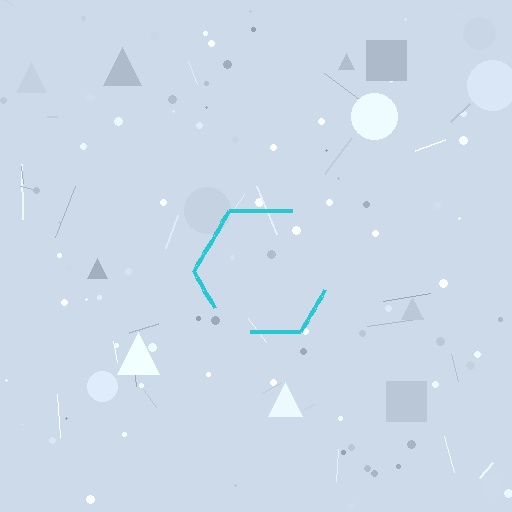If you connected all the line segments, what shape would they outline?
They would outline a hexagon.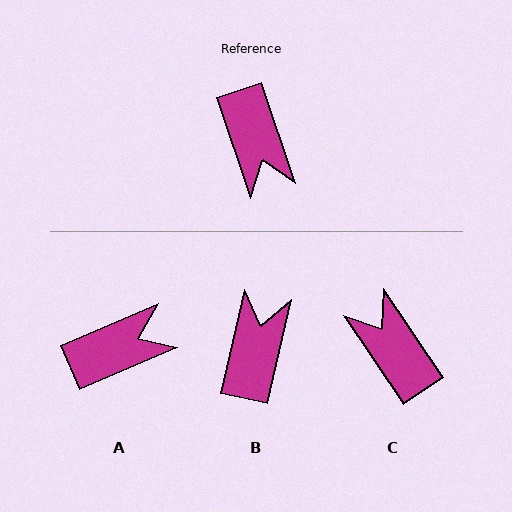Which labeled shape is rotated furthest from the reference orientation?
C, about 164 degrees away.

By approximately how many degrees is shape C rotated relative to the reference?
Approximately 164 degrees clockwise.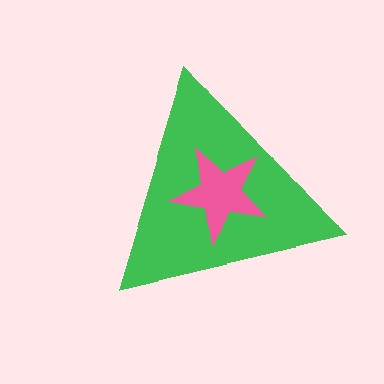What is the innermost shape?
The pink star.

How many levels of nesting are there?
2.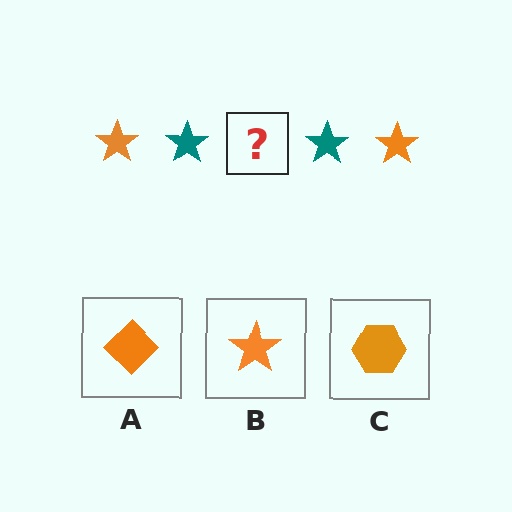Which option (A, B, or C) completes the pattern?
B.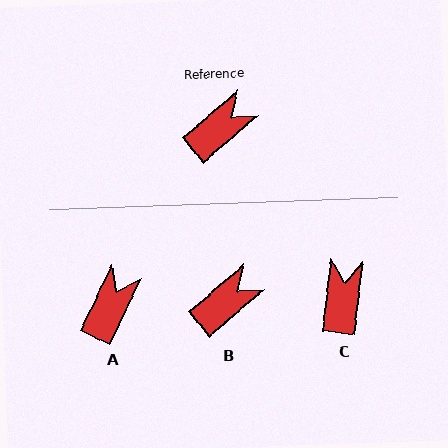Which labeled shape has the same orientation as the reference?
B.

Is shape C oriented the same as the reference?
No, it is off by about 43 degrees.